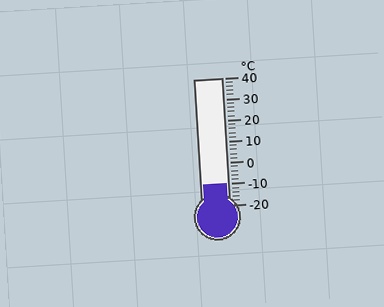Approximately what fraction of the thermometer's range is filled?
The thermometer is filled to approximately 15% of its range.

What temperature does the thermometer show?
The thermometer shows approximately -10°C.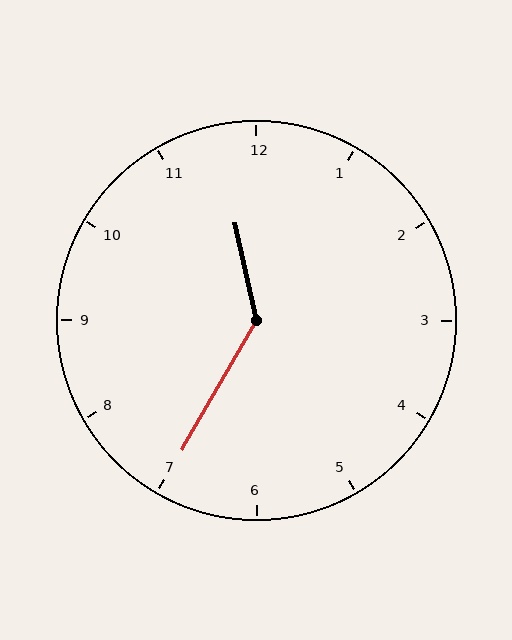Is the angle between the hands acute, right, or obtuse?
It is obtuse.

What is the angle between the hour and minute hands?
Approximately 138 degrees.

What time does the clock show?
11:35.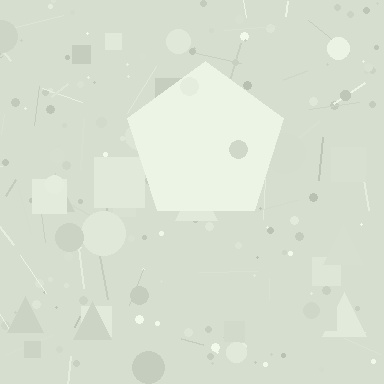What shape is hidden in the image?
A pentagon is hidden in the image.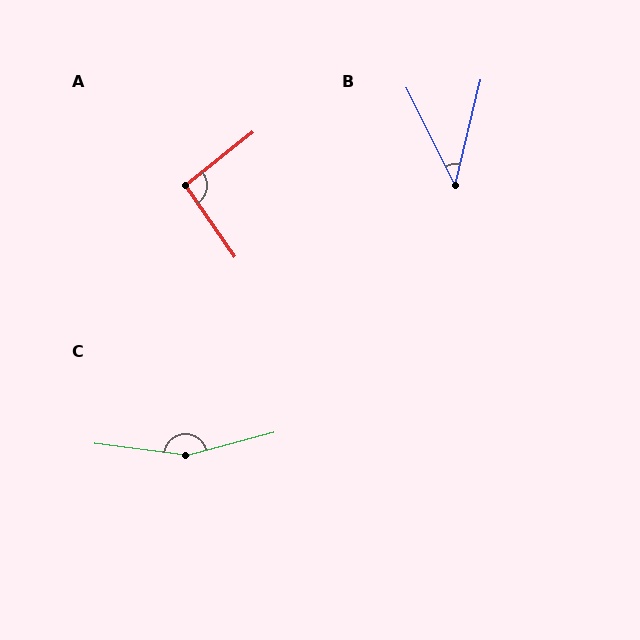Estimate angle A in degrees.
Approximately 94 degrees.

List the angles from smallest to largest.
B (40°), A (94°), C (158°).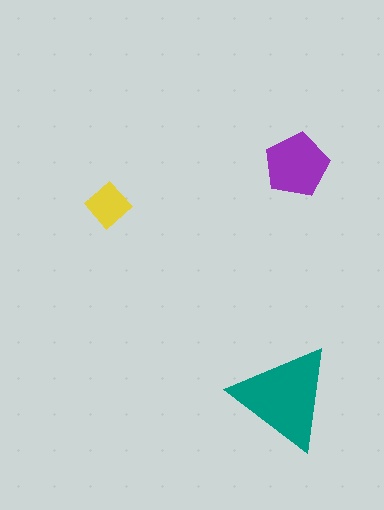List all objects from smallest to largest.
The yellow diamond, the purple pentagon, the teal triangle.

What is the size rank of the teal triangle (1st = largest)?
1st.